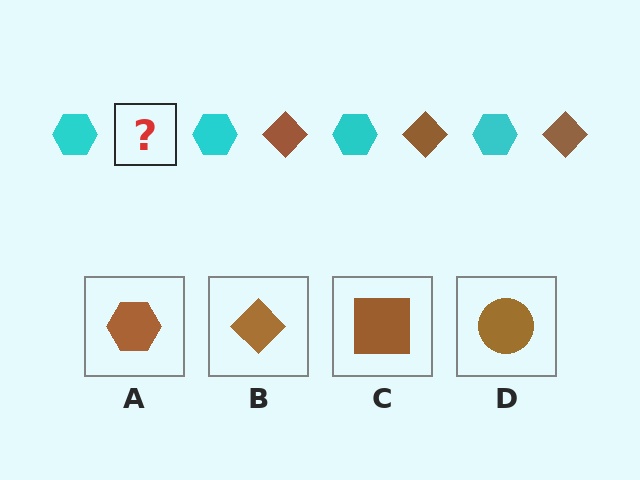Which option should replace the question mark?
Option B.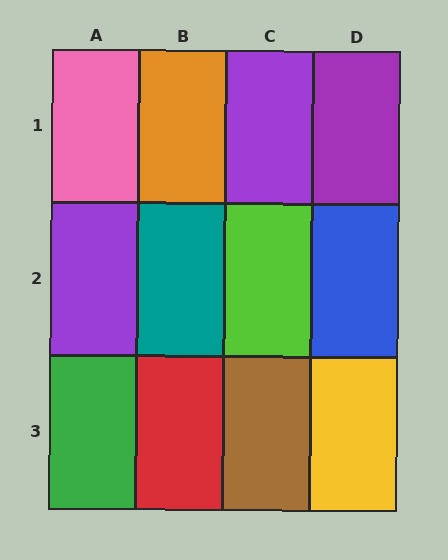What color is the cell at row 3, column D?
Yellow.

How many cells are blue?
1 cell is blue.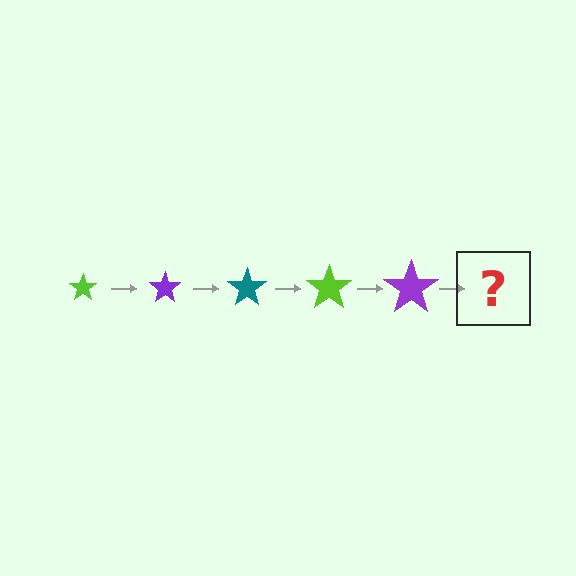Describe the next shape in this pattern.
It should be a teal star, larger than the previous one.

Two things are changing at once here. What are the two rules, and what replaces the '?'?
The two rules are that the star grows larger each step and the color cycles through lime, purple, and teal. The '?' should be a teal star, larger than the previous one.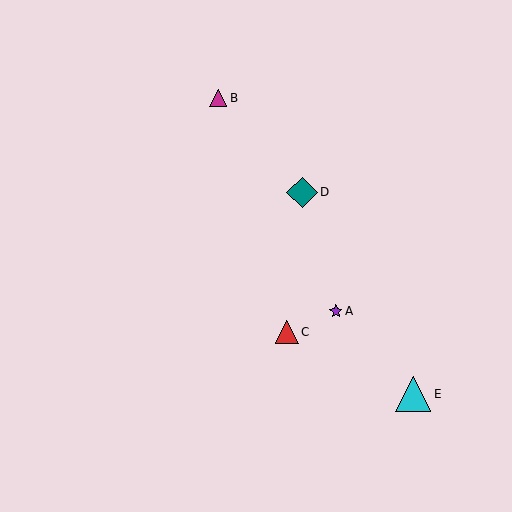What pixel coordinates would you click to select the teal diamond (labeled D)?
Click at (302, 192) to select the teal diamond D.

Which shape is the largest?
The cyan triangle (labeled E) is the largest.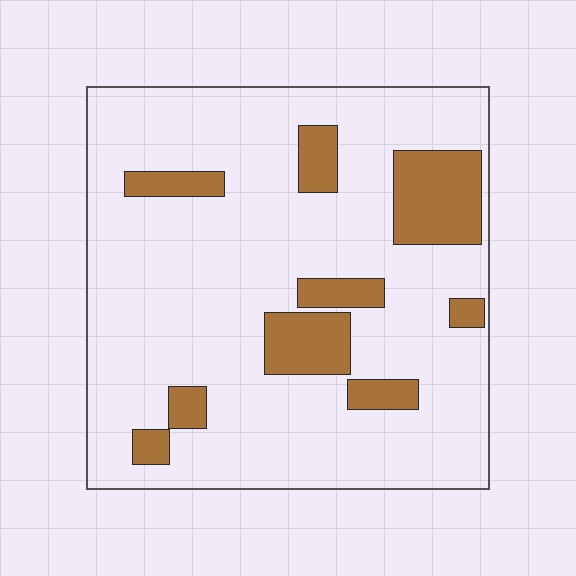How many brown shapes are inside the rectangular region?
9.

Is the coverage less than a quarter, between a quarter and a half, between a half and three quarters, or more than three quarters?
Less than a quarter.